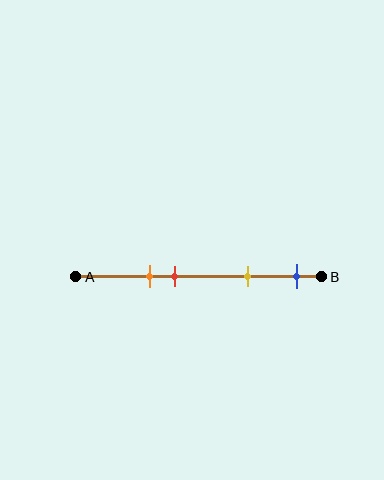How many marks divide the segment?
There are 4 marks dividing the segment.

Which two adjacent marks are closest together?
The orange and red marks are the closest adjacent pair.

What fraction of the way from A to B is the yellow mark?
The yellow mark is approximately 70% (0.7) of the way from A to B.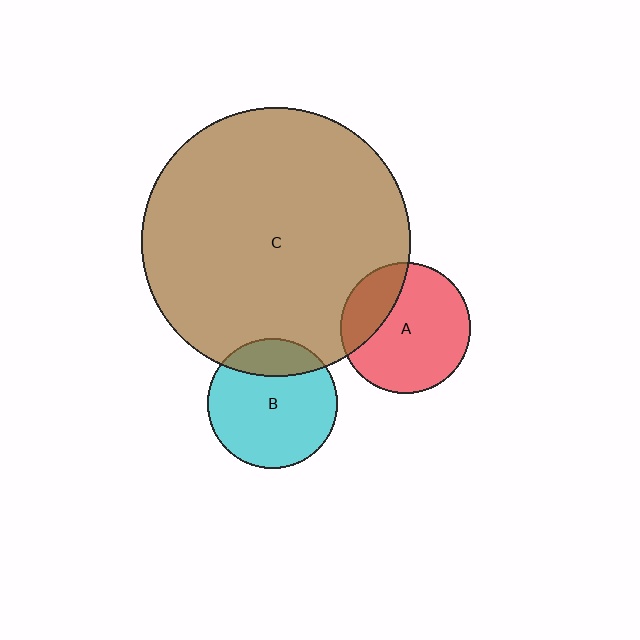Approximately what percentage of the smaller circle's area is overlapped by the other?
Approximately 20%.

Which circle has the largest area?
Circle C (brown).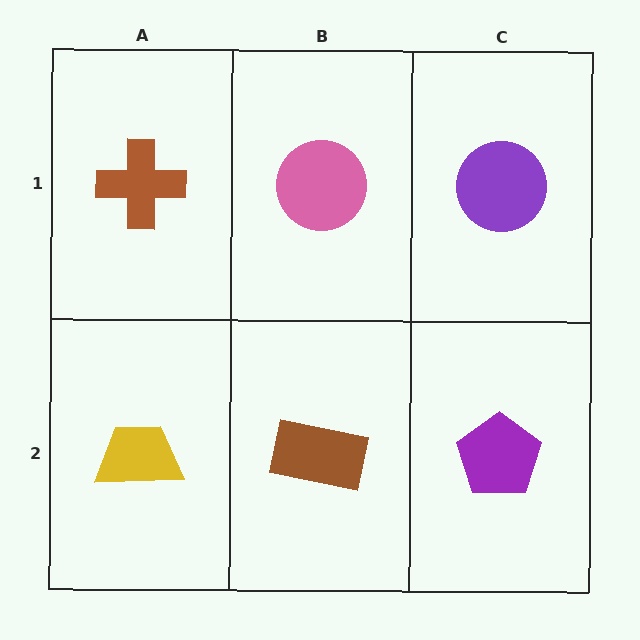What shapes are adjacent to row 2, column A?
A brown cross (row 1, column A), a brown rectangle (row 2, column B).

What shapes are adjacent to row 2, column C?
A purple circle (row 1, column C), a brown rectangle (row 2, column B).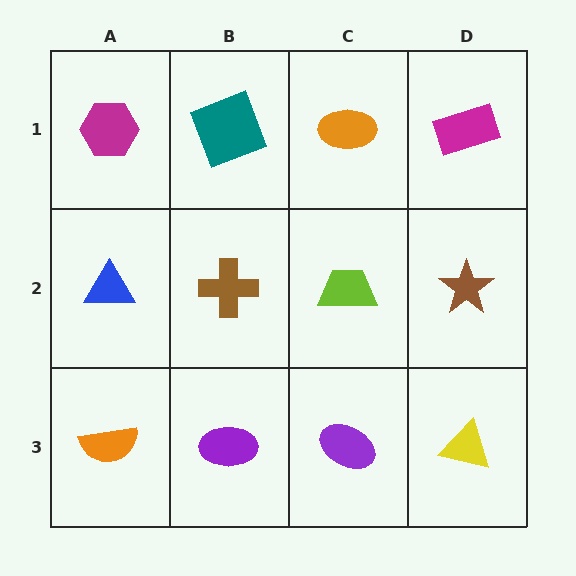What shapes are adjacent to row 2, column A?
A magenta hexagon (row 1, column A), an orange semicircle (row 3, column A), a brown cross (row 2, column B).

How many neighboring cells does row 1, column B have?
3.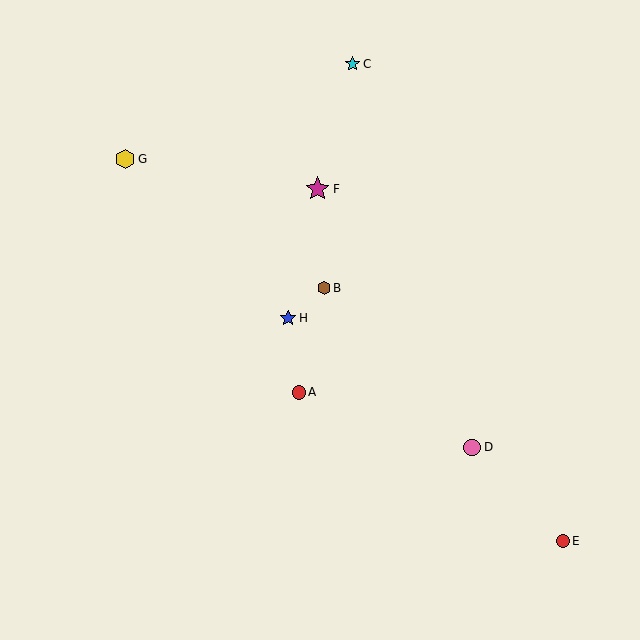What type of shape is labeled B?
Shape B is a brown hexagon.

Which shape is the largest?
The magenta star (labeled F) is the largest.